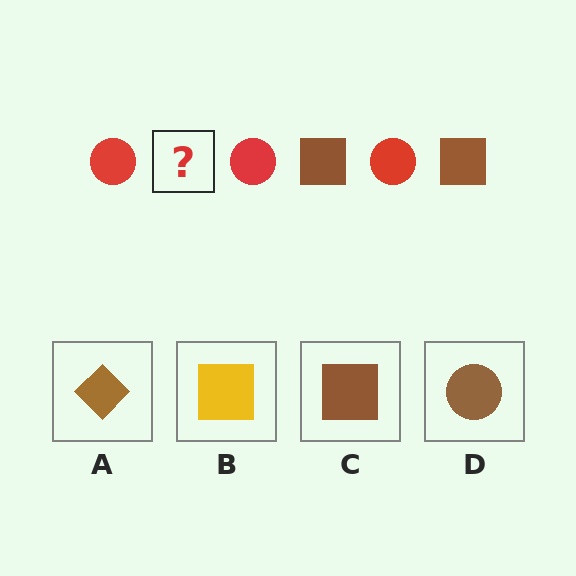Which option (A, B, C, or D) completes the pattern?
C.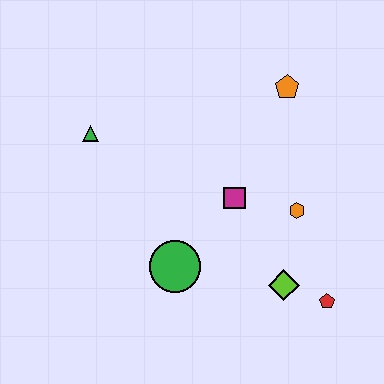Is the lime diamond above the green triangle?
No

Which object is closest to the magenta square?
The orange hexagon is closest to the magenta square.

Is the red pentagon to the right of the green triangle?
Yes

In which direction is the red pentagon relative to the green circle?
The red pentagon is to the right of the green circle.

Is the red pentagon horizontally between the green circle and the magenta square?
No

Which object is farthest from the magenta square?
The green triangle is farthest from the magenta square.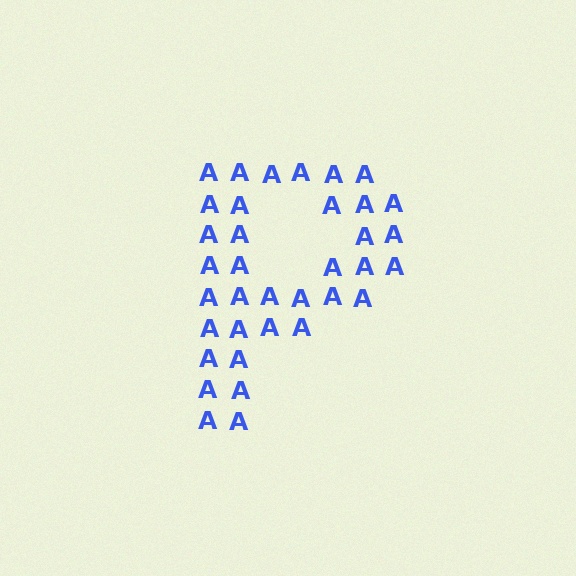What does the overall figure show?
The overall figure shows the letter P.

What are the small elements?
The small elements are letter A's.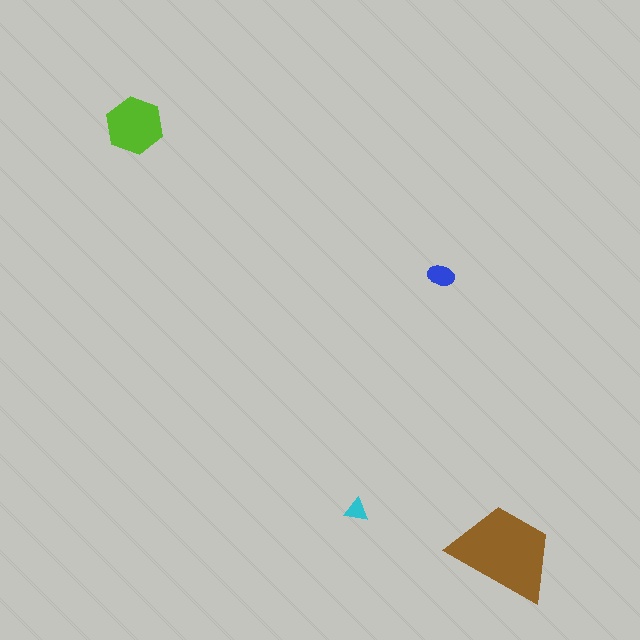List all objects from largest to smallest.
The brown trapezoid, the lime hexagon, the blue ellipse, the cyan triangle.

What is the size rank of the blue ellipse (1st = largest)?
3rd.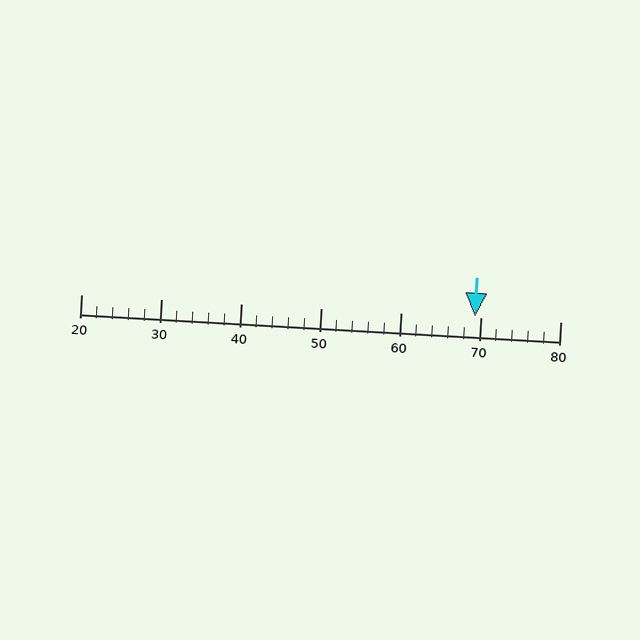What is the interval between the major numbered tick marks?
The major tick marks are spaced 10 units apart.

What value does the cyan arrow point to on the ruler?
The cyan arrow points to approximately 69.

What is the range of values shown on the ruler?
The ruler shows values from 20 to 80.